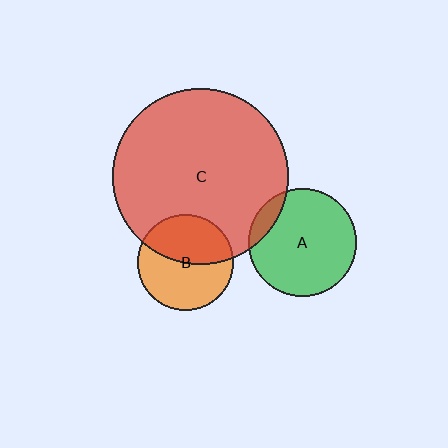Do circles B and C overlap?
Yes.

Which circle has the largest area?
Circle C (red).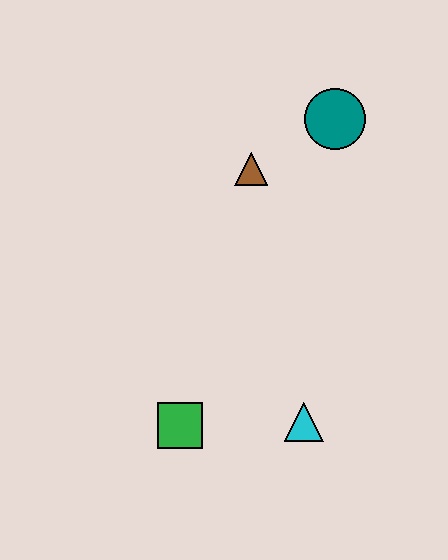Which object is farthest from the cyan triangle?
The teal circle is farthest from the cyan triangle.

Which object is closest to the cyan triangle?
The green square is closest to the cyan triangle.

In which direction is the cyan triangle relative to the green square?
The cyan triangle is to the right of the green square.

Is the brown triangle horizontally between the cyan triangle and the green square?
Yes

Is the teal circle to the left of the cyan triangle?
No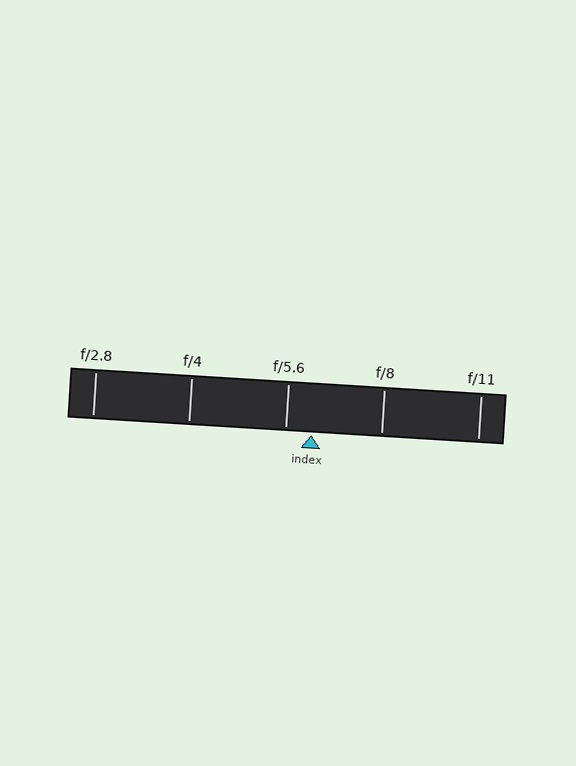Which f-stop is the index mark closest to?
The index mark is closest to f/5.6.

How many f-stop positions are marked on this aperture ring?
There are 5 f-stop positions marked.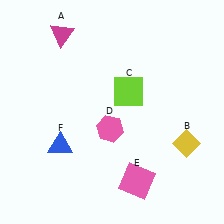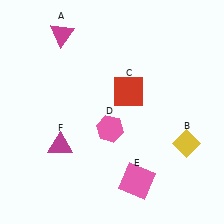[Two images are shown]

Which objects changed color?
C changed from lime to red. F changed from blue to magenta.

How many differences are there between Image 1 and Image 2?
There are 2 differences between the two images.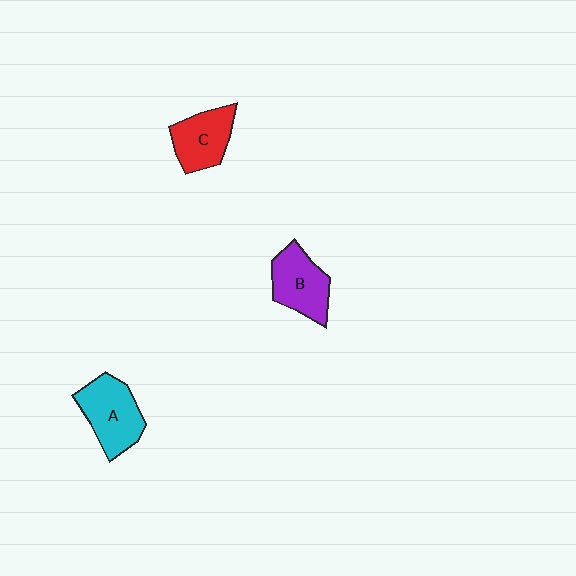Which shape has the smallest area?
Shape C (red).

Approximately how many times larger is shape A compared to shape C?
Approximately 1.2 times.